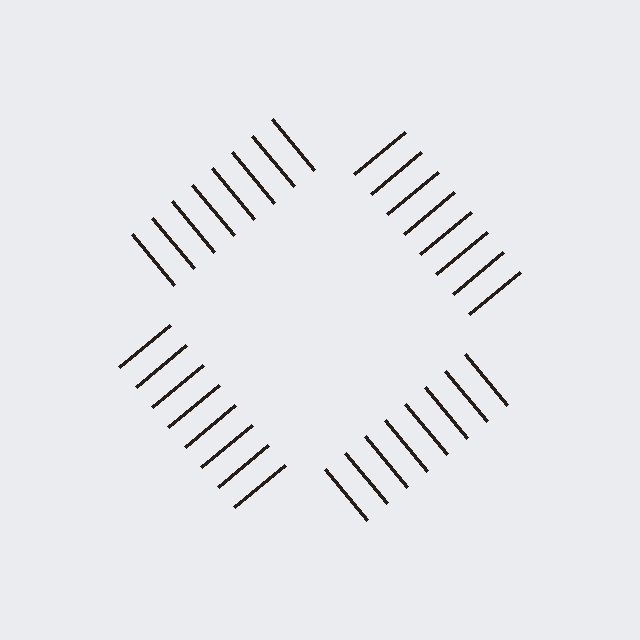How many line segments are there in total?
32 — 8 along each of the 4 edges.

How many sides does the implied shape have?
4 sides — the line-ends trace a square.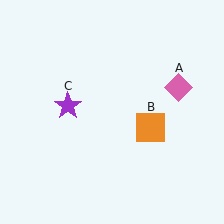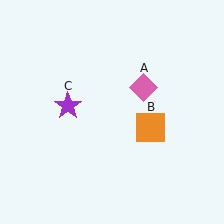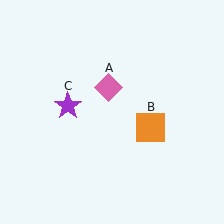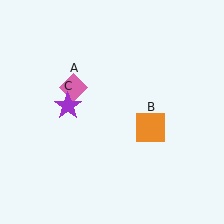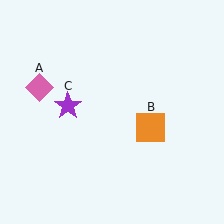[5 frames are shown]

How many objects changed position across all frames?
1 object changed position: pink diamond (object A).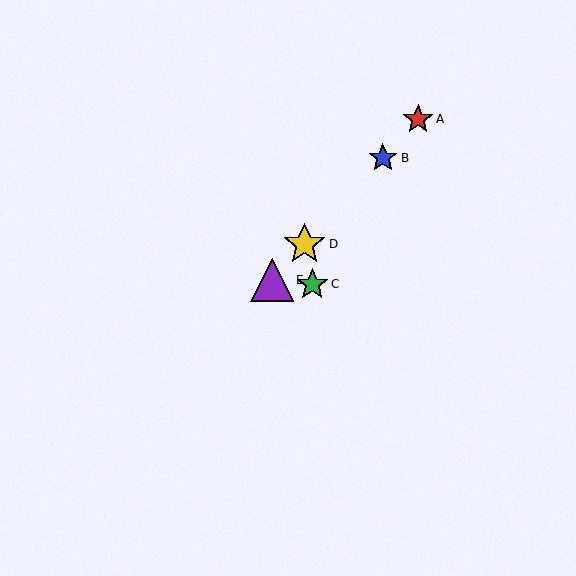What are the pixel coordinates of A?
Object A is at (418, 119).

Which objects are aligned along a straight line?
Objects A, B, D, E are aligned along a straight line.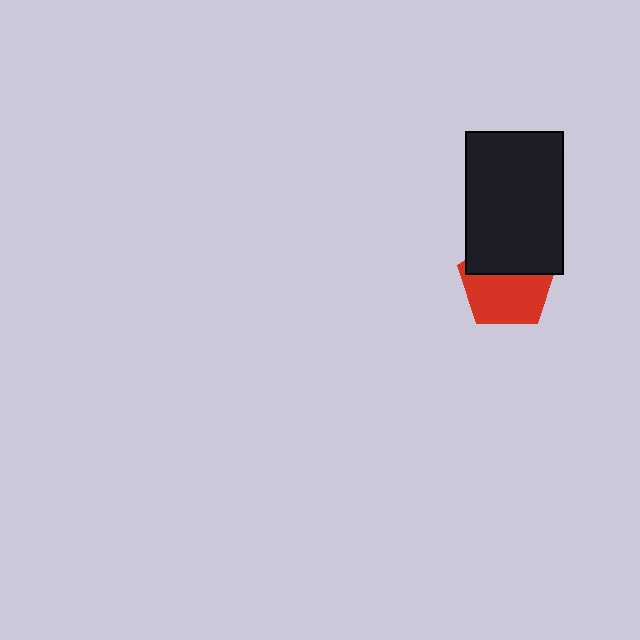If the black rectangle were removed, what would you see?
You would see the complete red pentagon.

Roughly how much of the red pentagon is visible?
About half of it is visible (roughly 59%).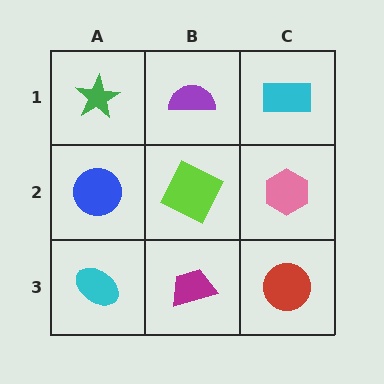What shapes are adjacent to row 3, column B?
A lime square (row 2, column B), a cyan ellipse (row 3, column A), a red circle (row 3, column C).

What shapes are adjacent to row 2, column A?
A green star (row 1, column A), a cyan ellipse (row 3, column A), a lime square (row 2, column B).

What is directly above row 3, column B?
A lime square.